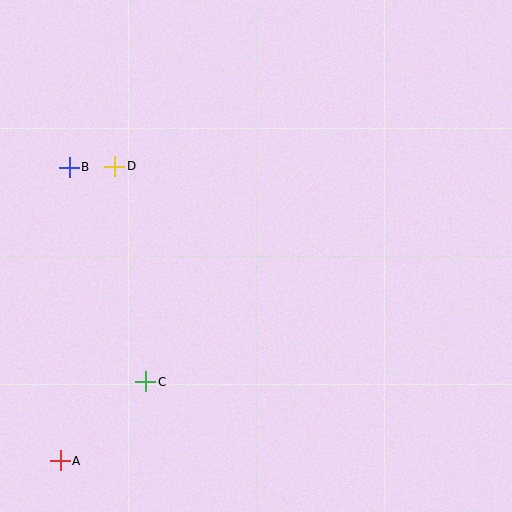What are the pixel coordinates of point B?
Point B is at (69, 167).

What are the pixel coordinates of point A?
Point A is at (60, 461).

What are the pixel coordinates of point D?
Point D is at (115, 166).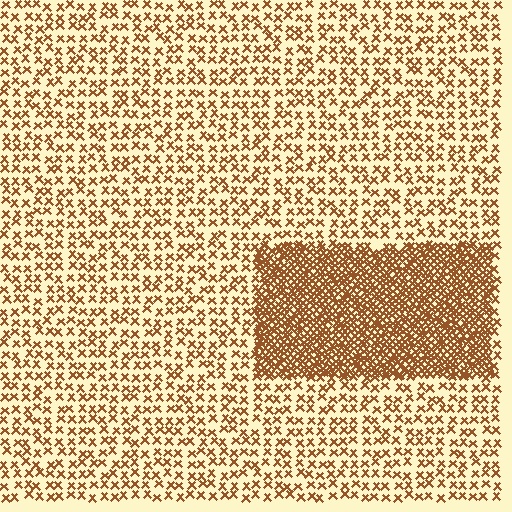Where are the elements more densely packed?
The elements are more densely packed inside the rectangle boundary.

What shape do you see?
I see a rectangle.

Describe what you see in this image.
The image contains small brown elements arranged at two different densities. A rectangle-shaped region is visible where the elements are more densely packed than the surrounding area.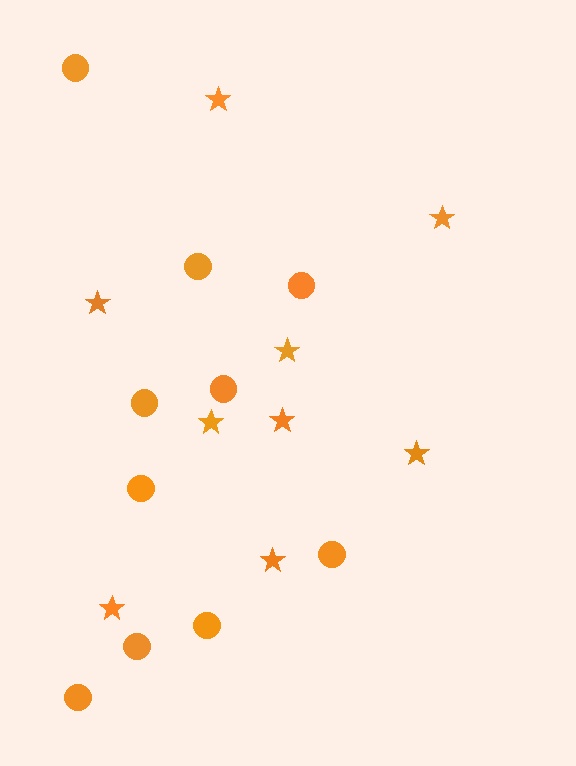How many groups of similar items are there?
There are 2 groups: one group of stars (9) and one group of circles (10).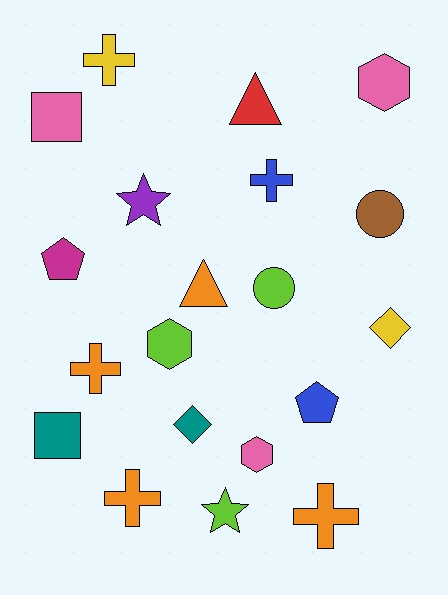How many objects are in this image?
There are 20 objects.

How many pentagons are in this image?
There are 2 pentagons.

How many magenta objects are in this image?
There is 1 magenta object.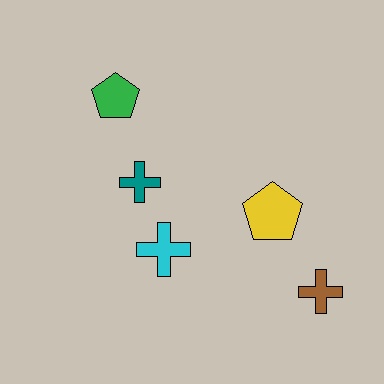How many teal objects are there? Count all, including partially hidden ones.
There is 1 teal object.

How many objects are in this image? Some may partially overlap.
There are 5 objects.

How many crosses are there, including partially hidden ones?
There are 3 crosses.